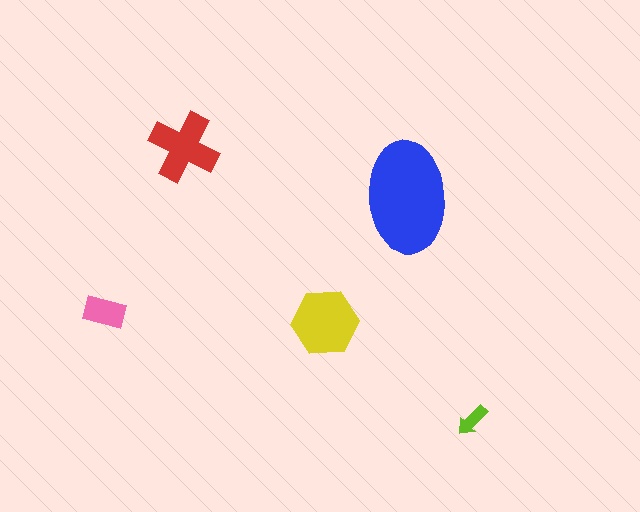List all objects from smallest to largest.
The lime arrow, the pink rectangle, the red cross, the yellow hexagon, the blue ellipse.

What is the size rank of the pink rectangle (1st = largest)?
4th.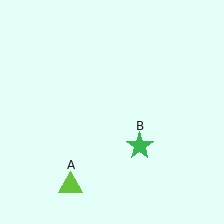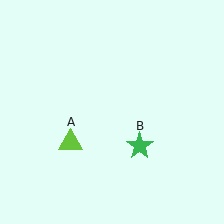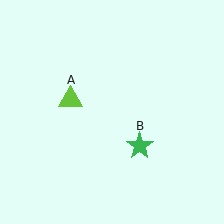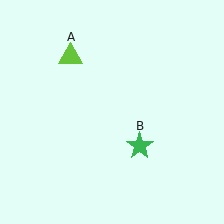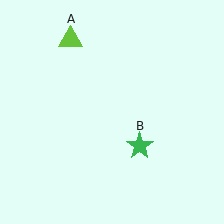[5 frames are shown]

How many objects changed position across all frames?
1 object changed position: lime triangle (object A).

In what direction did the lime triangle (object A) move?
The lime triangle (object A) moved up.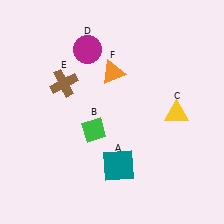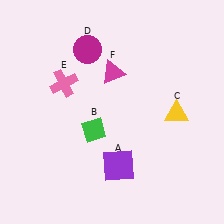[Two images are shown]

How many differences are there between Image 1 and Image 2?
There are 3 differences between the two images.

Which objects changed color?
A changed from teal to purple. E changed from brown to pink. F changed from orange to magenta.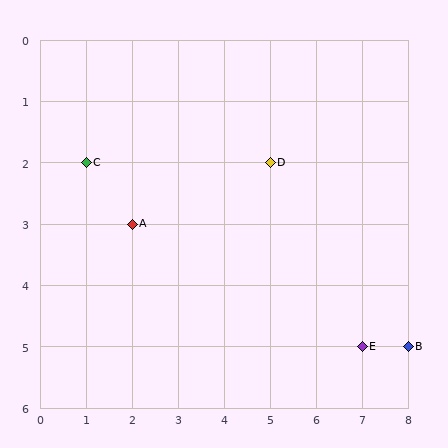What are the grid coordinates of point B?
Point B is at grid coordinates (8, 5).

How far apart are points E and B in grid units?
Points E and B are 1 column apart.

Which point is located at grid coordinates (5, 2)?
Point D is at (5, 2).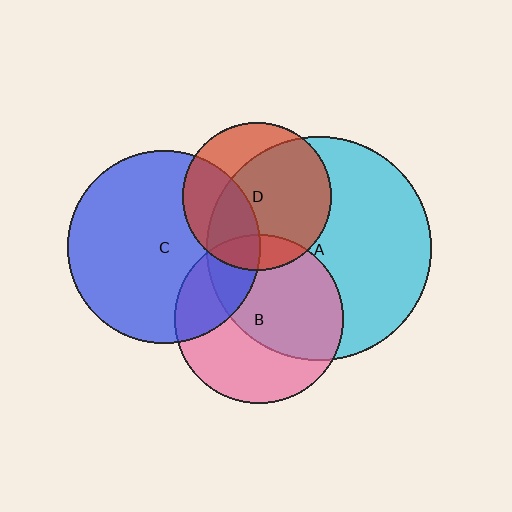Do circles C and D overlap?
Yes.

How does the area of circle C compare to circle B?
Approximately 1.3 times.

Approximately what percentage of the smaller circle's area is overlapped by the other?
Approximately 35%.